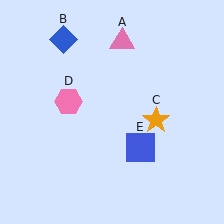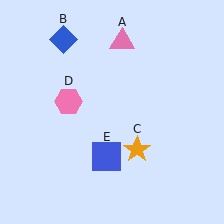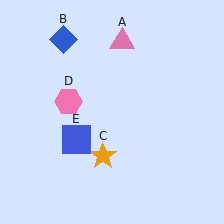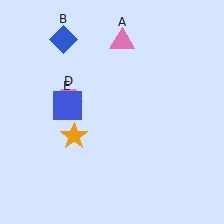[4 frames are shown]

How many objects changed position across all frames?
2 objects changed position: orange star (object C), blue square (object E).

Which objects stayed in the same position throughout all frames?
Pink triangle (object A) and blue diamond (object B) and pink hexagon (object D) remained stationary.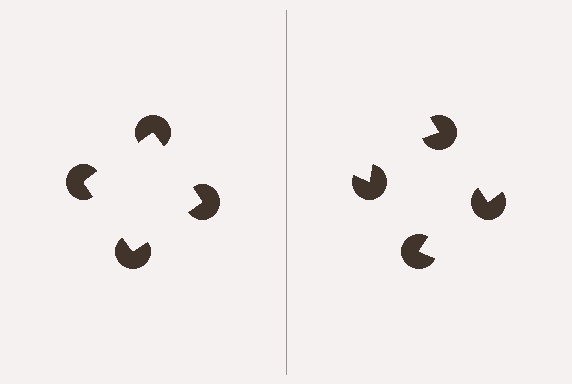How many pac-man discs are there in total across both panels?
8 — 4 on each side.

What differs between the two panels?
The pac-man discs are positioned identically on both sides; only the wedge orientations differ. On the left they align to a square; on the right they are misaligned.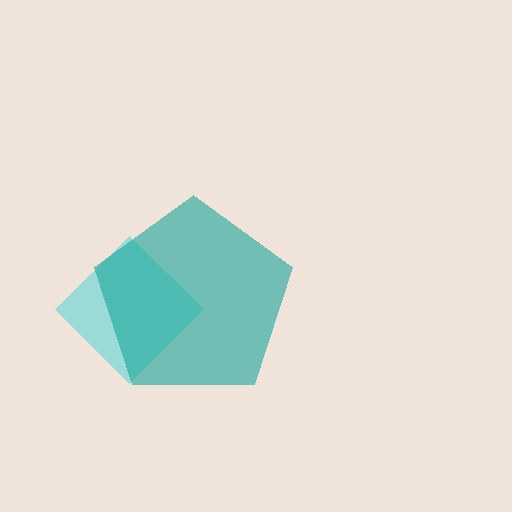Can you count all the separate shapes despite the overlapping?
Yes, there are 2 separate shapes.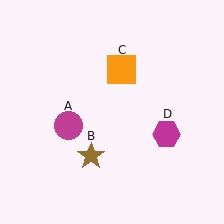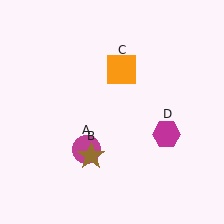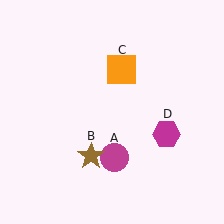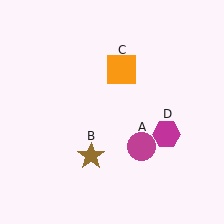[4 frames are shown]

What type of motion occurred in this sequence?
The magenta circle (object A) rotated counterclockwise around the center of the scene.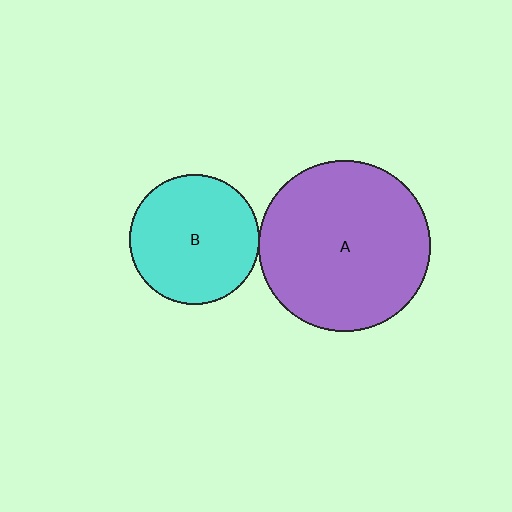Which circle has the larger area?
Circle A (purple).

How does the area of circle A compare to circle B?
Approximately 1.7 times.